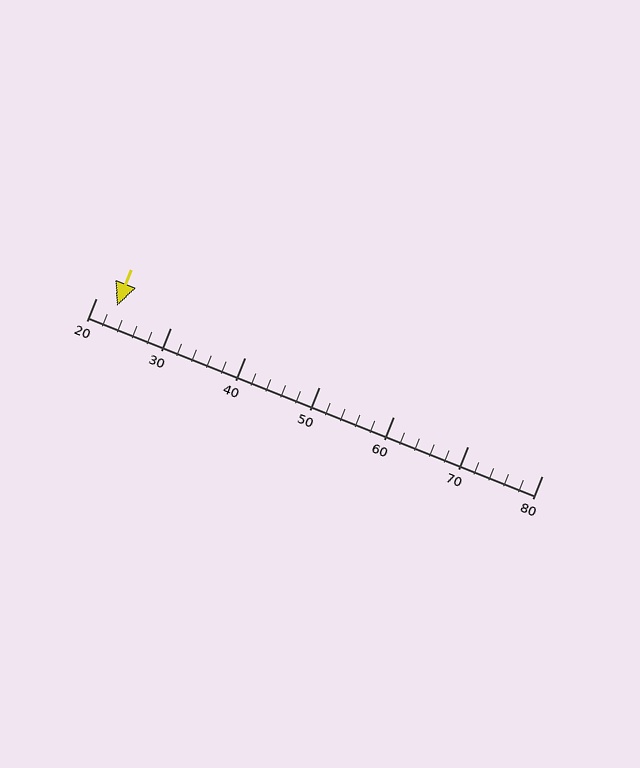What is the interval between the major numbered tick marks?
The major tick marks are spaced 10 units apart.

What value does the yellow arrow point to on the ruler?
The yellow arrow points to approximately 23.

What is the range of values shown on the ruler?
The ruler shows values from 20 to 80.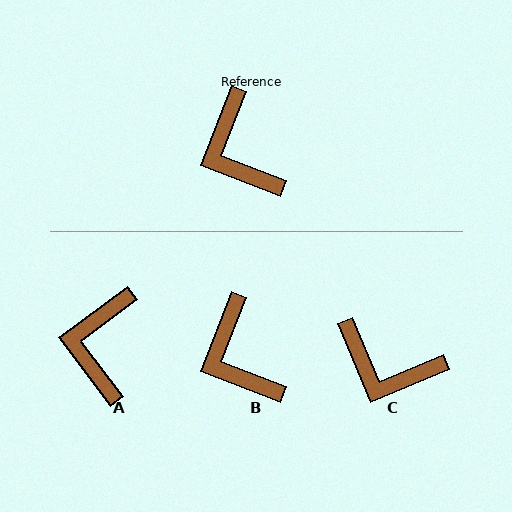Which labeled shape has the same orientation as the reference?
B.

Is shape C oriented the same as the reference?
No, it is off by about 44 degrees.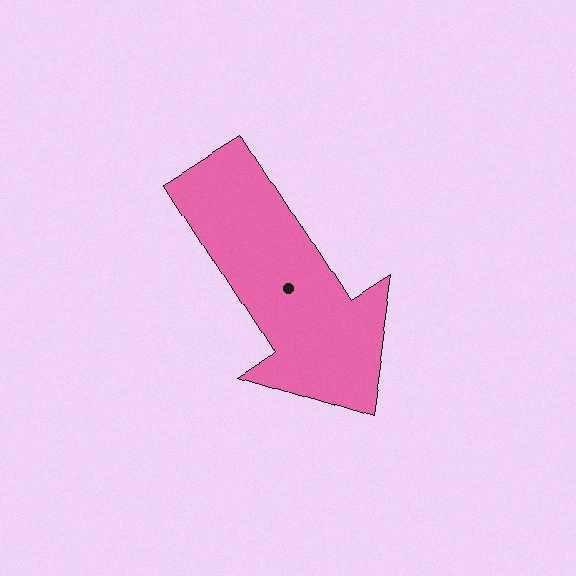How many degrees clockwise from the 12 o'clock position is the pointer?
Approximately 148 degrees.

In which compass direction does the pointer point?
Southeast.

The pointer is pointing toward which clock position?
Roughly 5 o'clock.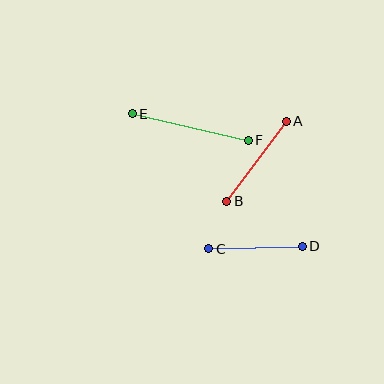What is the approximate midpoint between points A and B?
The midpoint is at approximately (256, 161) pixels.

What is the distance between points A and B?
The distance is approximately 100 pixels.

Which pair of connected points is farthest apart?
Points E and F are farthest apart.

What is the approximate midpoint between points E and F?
The midpoint is at approximately (190, 127) pixels.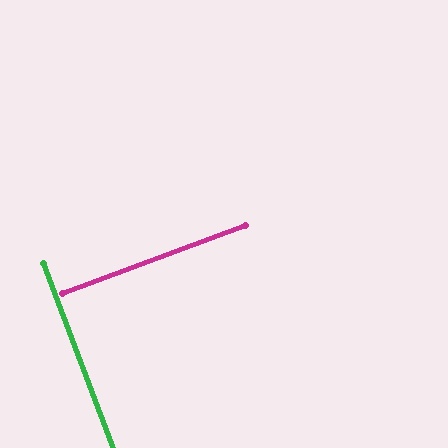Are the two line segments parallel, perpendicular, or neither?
Perpendicular — they meet at approximately 90°.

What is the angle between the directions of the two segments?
Approximately 90 degrees.